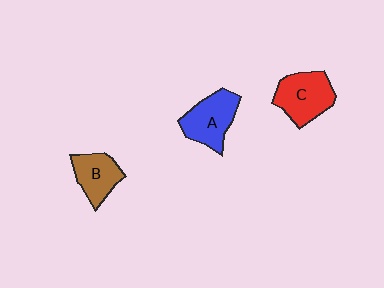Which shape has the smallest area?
Shape B (brown).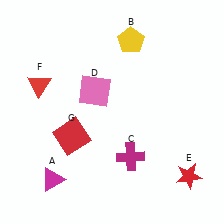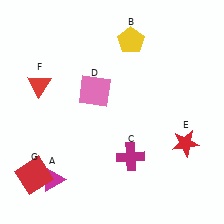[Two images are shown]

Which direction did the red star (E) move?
The red star (E) moved up.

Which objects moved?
The objects that moved are: the red star (E), the red square (G).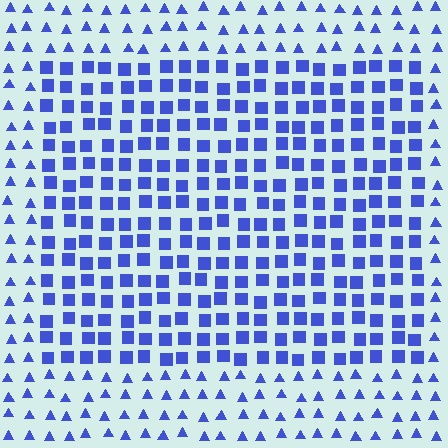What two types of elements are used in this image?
The image uses squares inside the rectangle region and triangles outside it.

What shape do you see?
I see a rectangle.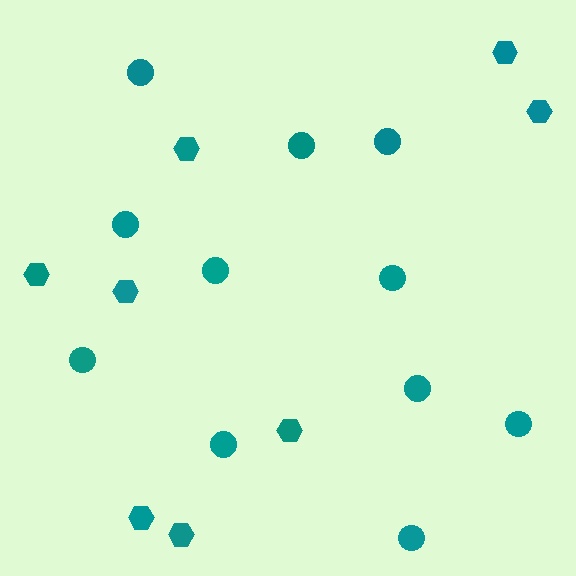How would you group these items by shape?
There are 2 groups: one group of hexagons (8) and one group of circles (11).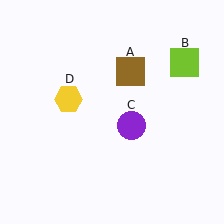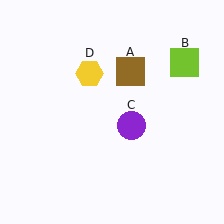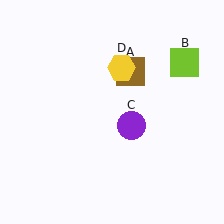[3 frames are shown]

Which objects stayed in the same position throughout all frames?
Brown square (object A) and lime square (object B) and purple circle (object C) remained stationary.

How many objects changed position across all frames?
1 object changed position: yellow hexagon (object D).